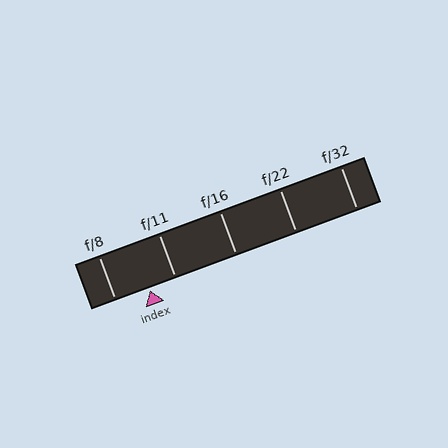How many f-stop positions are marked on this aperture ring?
There are 5 f-stop positions marked.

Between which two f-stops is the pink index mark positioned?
The index mark is between f/8 and f/11.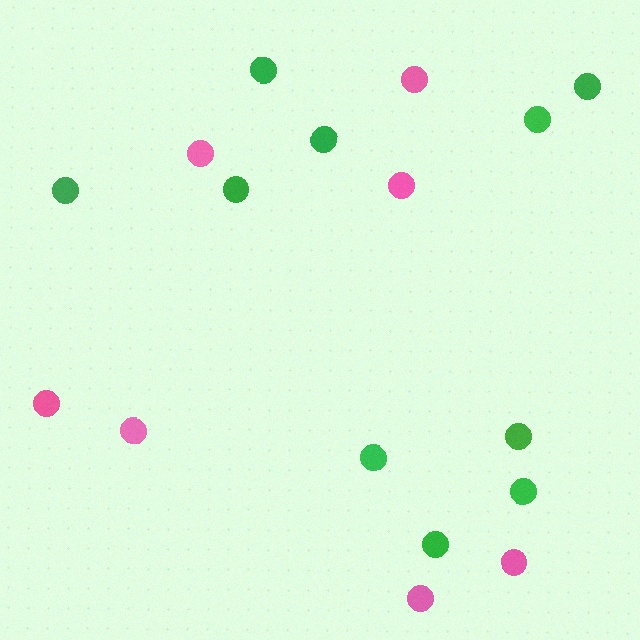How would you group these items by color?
There are 2 groups: one group of pink circles (7) and one group of green circles (10).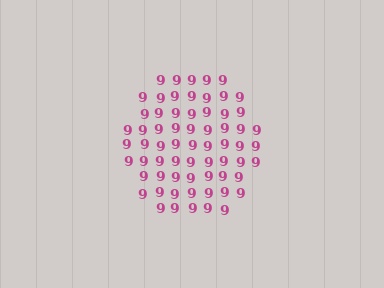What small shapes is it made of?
It is made of small digit 9's.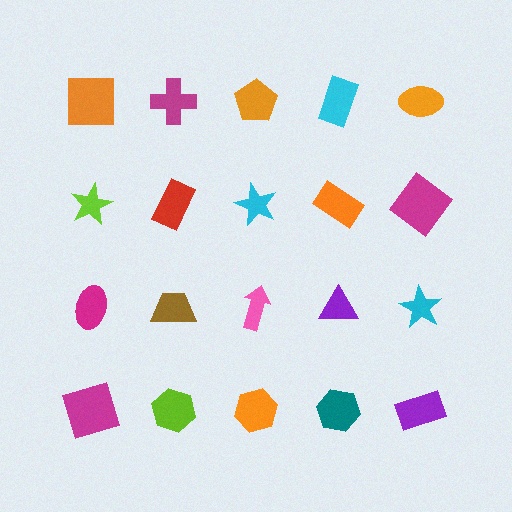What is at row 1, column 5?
An orange ellipse.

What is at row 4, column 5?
A purple rectangle.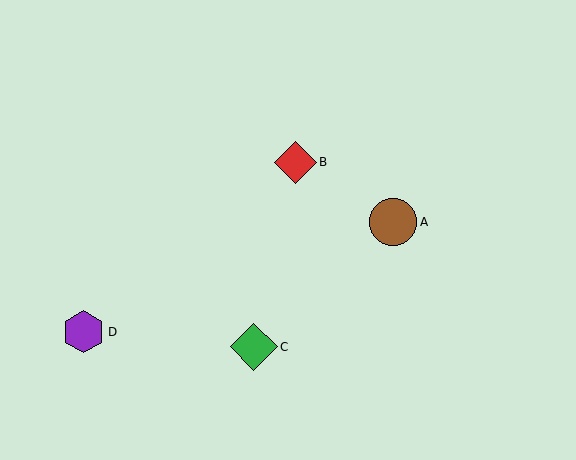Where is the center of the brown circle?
The center of the brown circle is at (393, 222).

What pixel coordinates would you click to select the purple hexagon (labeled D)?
Click at (84, 332) to select the purple hexagon D.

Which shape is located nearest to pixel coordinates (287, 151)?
The red diamond (labeled B) at (295, 163) is nearest to that location.